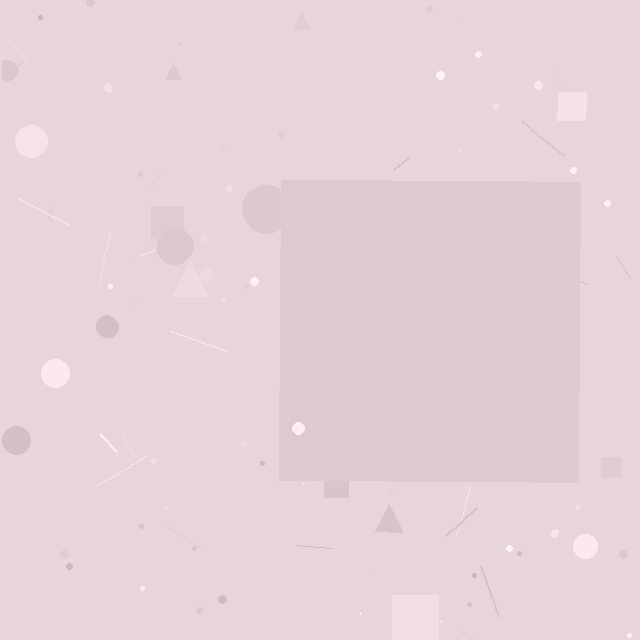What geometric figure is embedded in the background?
A square is embedded in the background.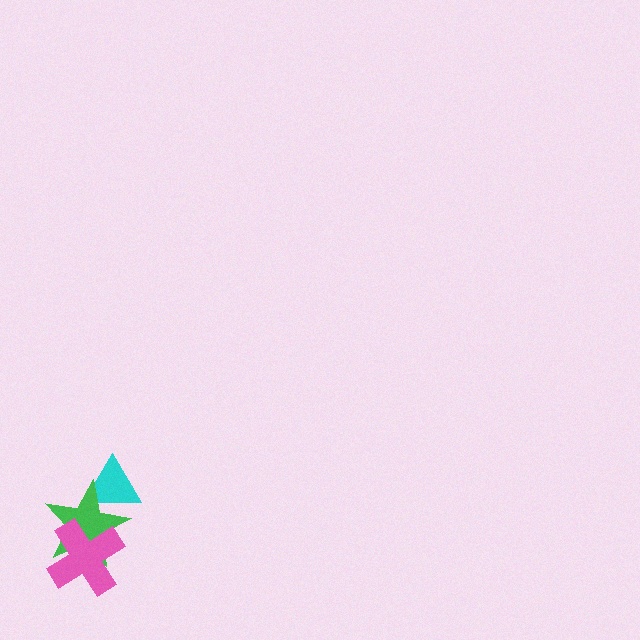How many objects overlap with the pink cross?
1 object overlaps with the pink cross.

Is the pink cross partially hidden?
No, no other shape covers it.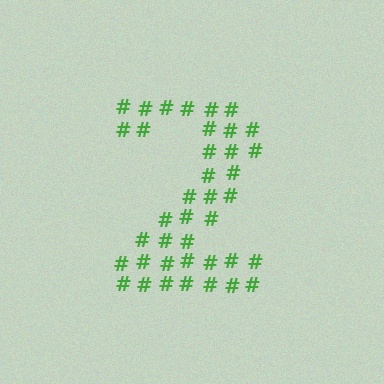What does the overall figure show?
The overall figure shows the digit 2.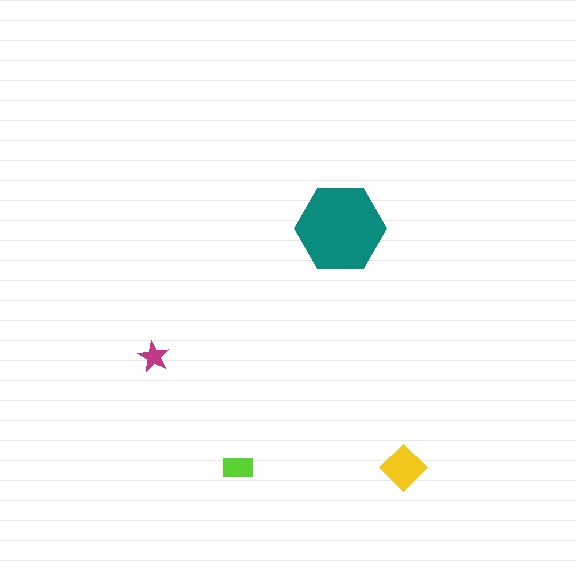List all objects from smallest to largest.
The magenta star, the lime rectangle, the yellow diamond, the teal hexagon.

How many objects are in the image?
There are 4 objects in the image.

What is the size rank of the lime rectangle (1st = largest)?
3rd.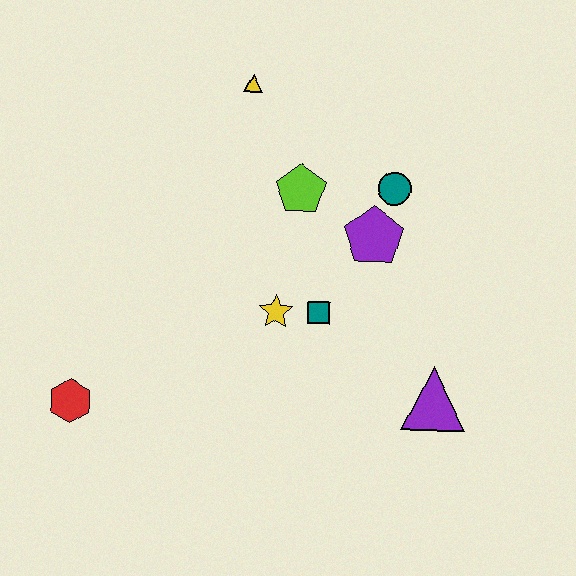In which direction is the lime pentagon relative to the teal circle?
The lime pentagon is to the left of the teal circle.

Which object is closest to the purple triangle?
The teal square is closest to the purple triangle.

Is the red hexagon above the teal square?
No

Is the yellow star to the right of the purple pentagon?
No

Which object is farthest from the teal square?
The red hexagon is farthest from the teal square.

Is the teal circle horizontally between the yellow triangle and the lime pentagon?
No